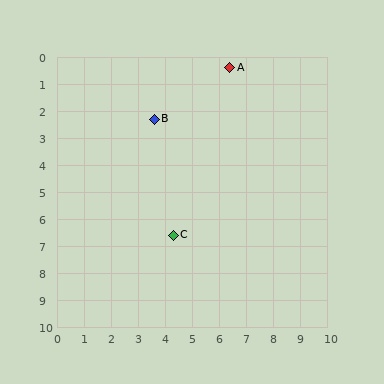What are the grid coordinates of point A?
Point A is at approximately (6.4, 0.4).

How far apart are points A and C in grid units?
Points A and C are about 6.5 grid units apart.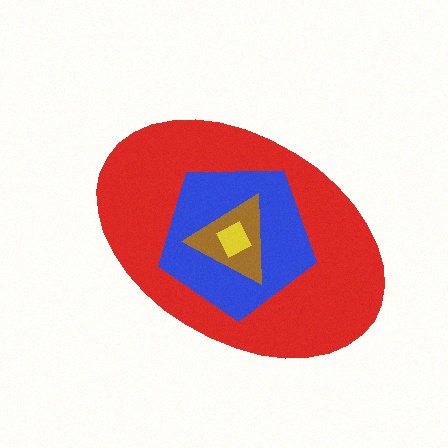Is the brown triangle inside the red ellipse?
Yes.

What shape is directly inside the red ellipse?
The blue pentagon.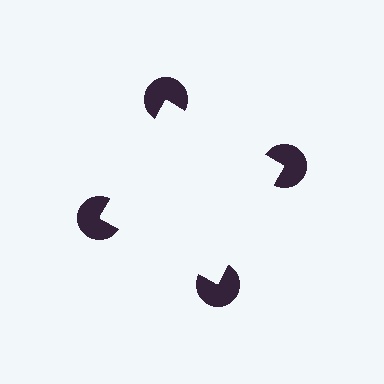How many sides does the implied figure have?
4 sides.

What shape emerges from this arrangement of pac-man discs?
An illusory square — its edges are inferred from the aligned wedge cuts in the pac-man discs, not physically drawn.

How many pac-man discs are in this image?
There are 4 — one at each vertex of the illusory square.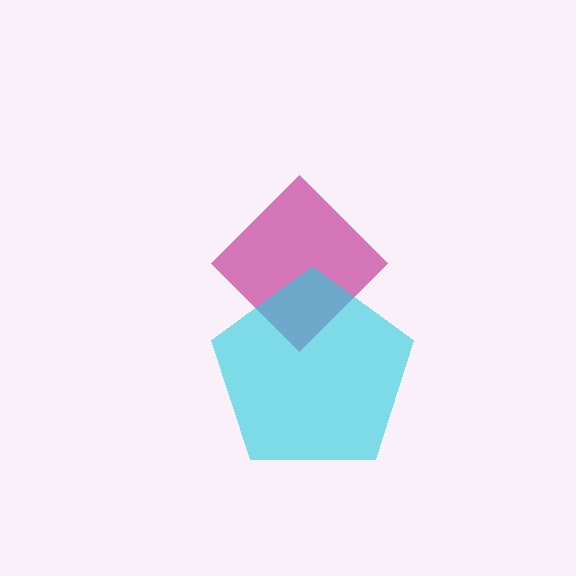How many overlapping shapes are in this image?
There are 2 overlapping shapes in the image.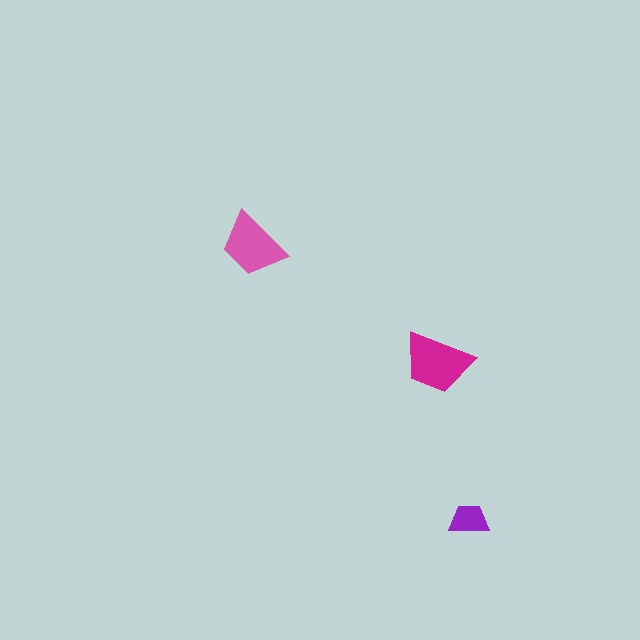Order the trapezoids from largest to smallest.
the magenta one, the pink one, the purple one.